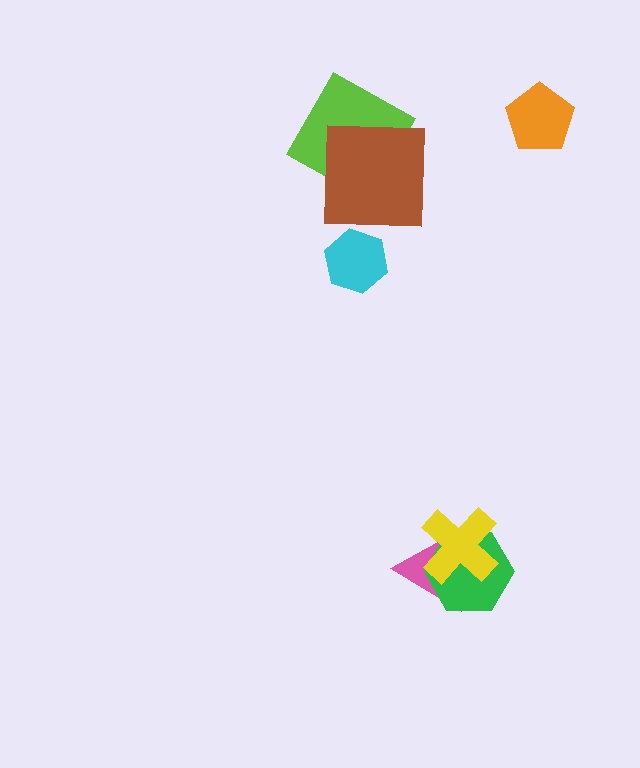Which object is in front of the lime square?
The brown square is in front of the lime square.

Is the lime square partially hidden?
Yes, it is partially covered by another shape.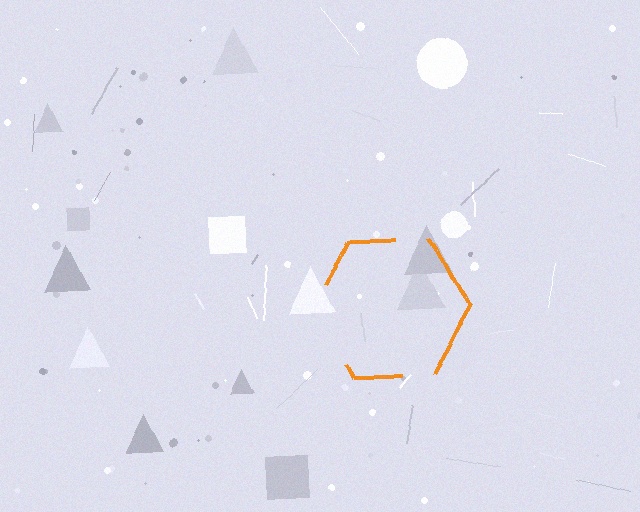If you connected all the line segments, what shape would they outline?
They would outline a hexagon.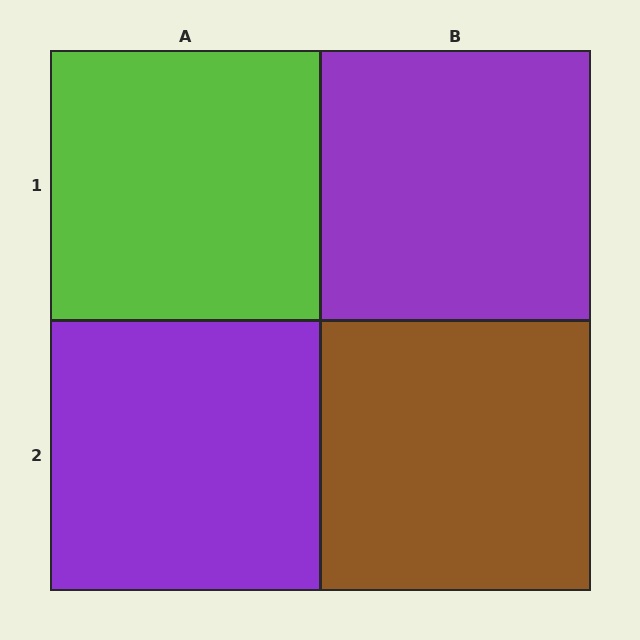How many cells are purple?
2 cells are purple.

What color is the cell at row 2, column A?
Purple.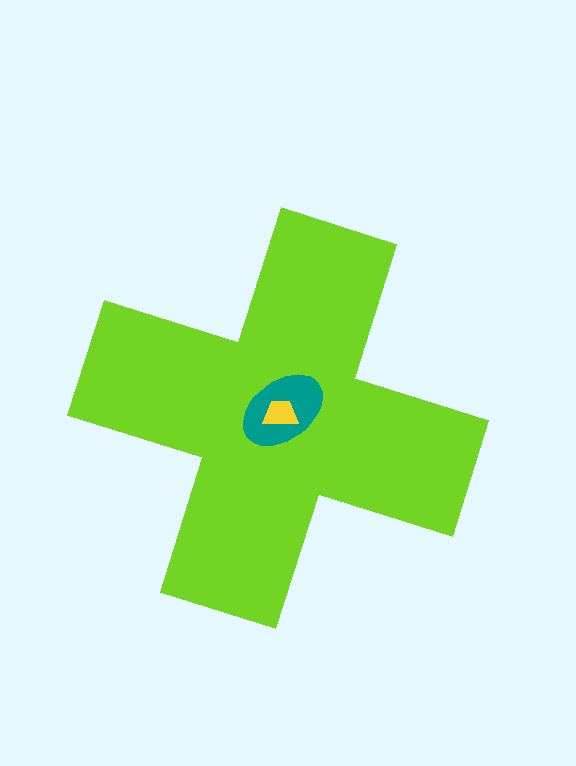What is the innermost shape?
The yellow trapezoid.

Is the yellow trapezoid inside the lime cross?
Yes.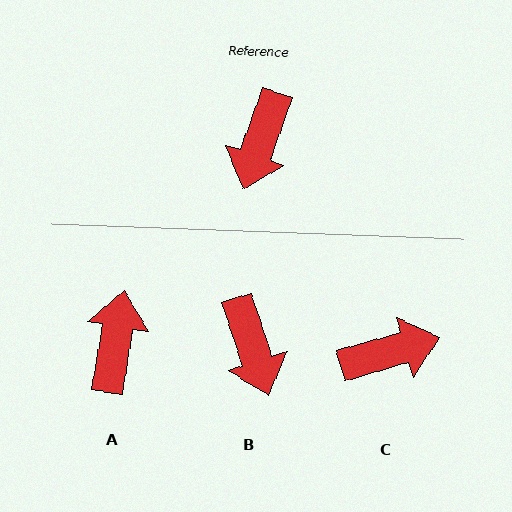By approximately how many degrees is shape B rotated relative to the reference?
Approximately 38 degrees counter-clockwise.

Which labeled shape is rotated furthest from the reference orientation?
A, about 170 degrees away.